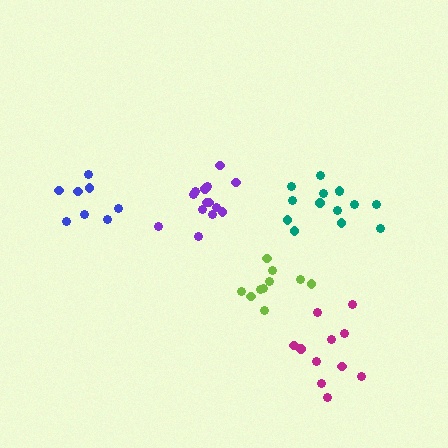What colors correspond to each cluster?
The clusters are colored: purple, lime, teal, magenta, blue.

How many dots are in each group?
Group 1: 14 dots, Group 2: 10 dots, Group 3: 14 dots, Group 4: 11 dots, Group 5: 8 dots (57 total).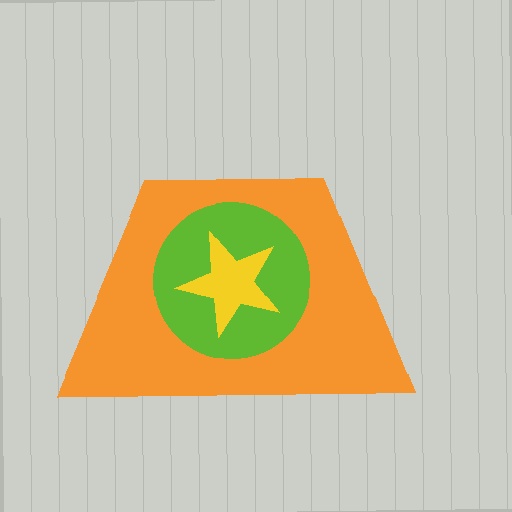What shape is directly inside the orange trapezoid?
The lime circle.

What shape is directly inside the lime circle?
The yellow star.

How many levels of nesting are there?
3.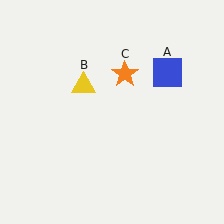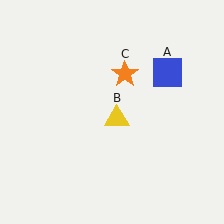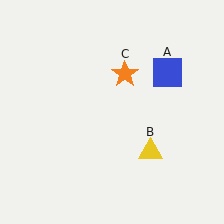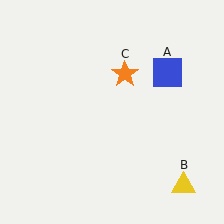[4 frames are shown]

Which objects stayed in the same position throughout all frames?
Blue square (object A) and orange star (object C) remained stationary.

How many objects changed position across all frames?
1 object changed position: yellow triangle (object B).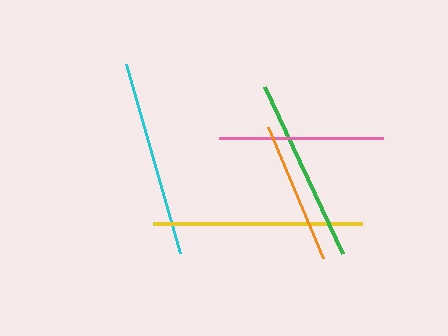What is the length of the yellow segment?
The yellow segment is approximately 209 pixels long.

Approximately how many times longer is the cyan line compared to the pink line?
The cyan line is approximately 1.2 times the length of the pink line.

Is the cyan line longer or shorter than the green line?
The cyan line is longer than the green line.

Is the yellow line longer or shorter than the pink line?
The yellow line is longer than the pink line.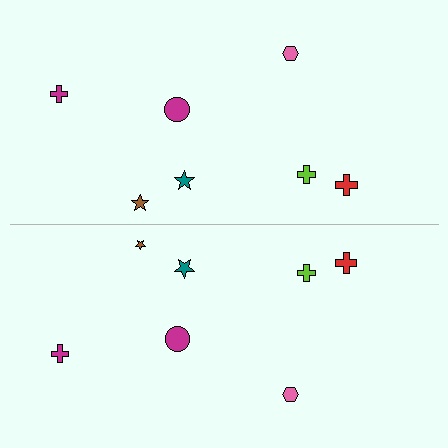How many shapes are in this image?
There are 14 shapes in this image.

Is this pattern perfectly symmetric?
No, the pattern is not perfectly symmetric. The brown star on the bottom side has a different size than its mirror counterpart.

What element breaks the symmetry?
The brown star on the bottom side has a different size than its mirror counterpart.